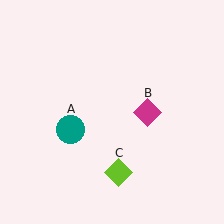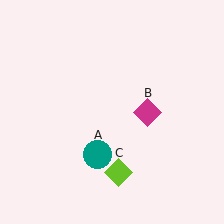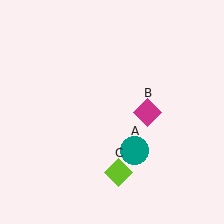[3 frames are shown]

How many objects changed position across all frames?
1 object changed position: teal circle (object A).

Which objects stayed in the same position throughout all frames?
Magenta diamond (object B) and lime diamond (object C) remained stationary.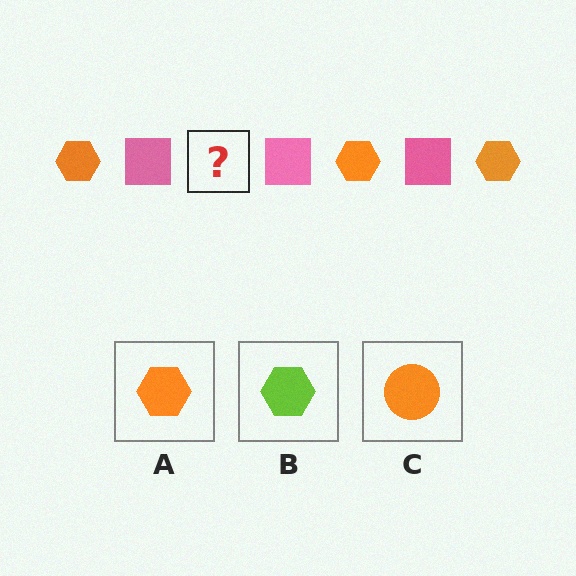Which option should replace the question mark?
Option A.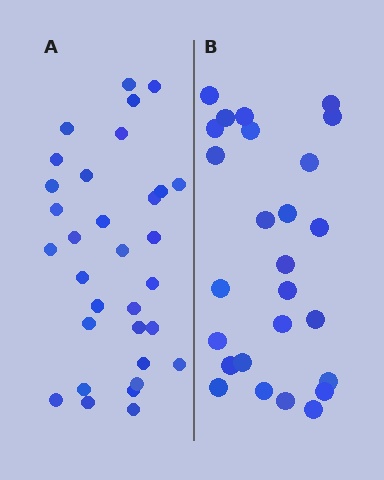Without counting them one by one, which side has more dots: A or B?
Region A (the left region) has more dots.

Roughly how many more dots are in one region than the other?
Region A has about 6 more dots than region B.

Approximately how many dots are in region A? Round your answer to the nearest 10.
About 30 dots. (The exact count is 32, which rounds to 30.)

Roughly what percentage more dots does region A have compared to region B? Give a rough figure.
About 25% more.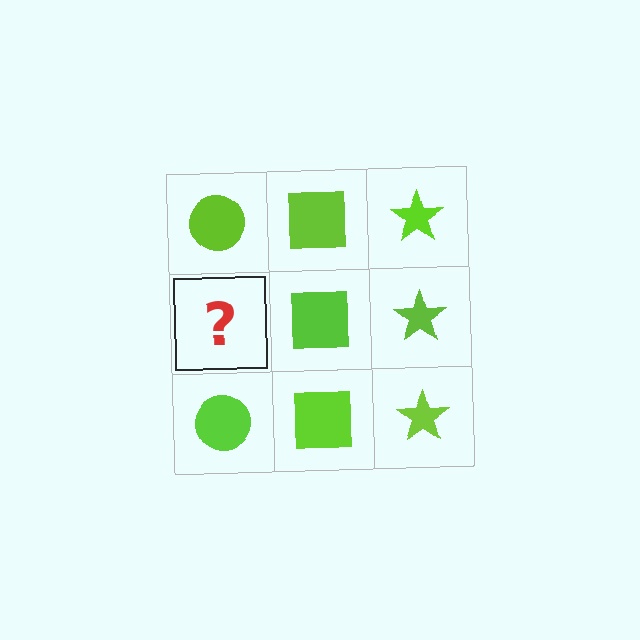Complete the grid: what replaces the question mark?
The question mark should be replaced with a lime circle.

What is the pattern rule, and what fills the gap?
The rule is that each column has a consistent shape. The gap should be filled with a lime circle.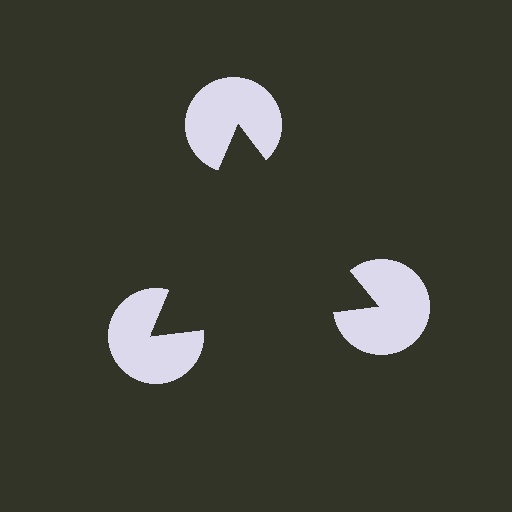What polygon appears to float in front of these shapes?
An illusory triangle — its edges are inferred from the aligned wedge cuts in the pac-man discs, not physically drawn.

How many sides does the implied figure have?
3 sides.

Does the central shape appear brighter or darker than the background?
It typically appears slightly darker than the background, even though no actual brightness change is drawn.